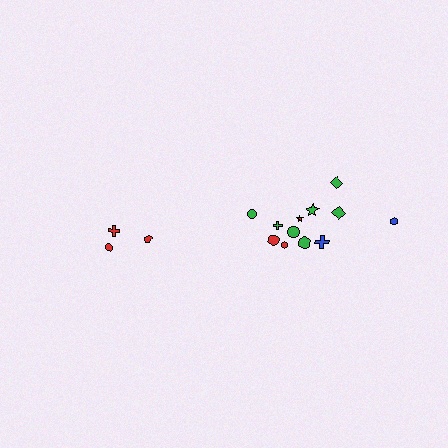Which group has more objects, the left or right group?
The right group.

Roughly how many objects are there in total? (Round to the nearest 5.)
Roughly 15 objects in total.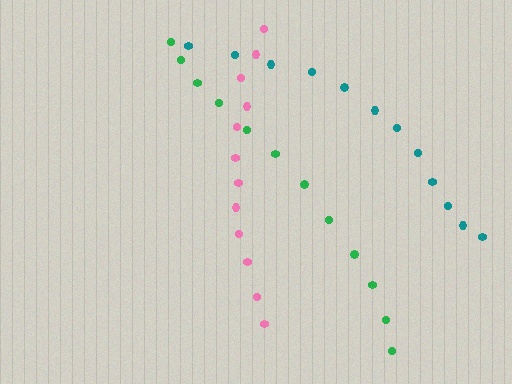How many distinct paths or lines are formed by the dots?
There are 3 distinct paths.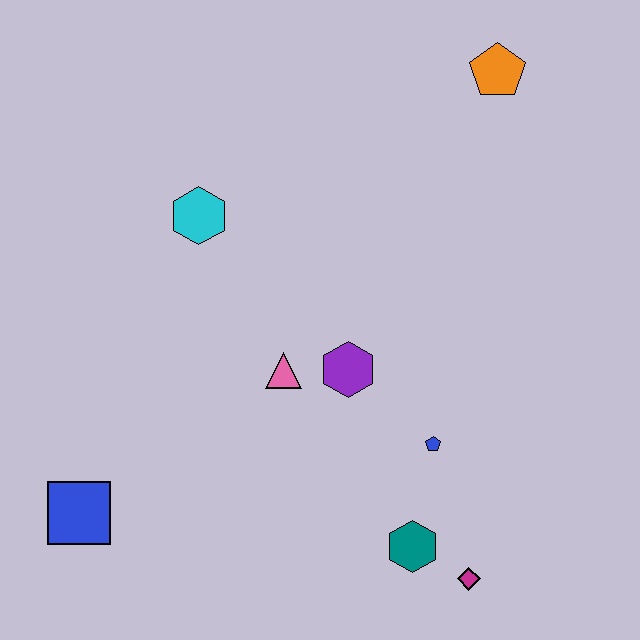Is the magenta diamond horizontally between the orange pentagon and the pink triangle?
Yes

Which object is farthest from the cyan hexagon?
The magenta diamond is farthest from the cyan hexagon.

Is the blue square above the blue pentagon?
No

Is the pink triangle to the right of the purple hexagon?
No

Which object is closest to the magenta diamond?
The teal hexagon is closest to the magenta diamond.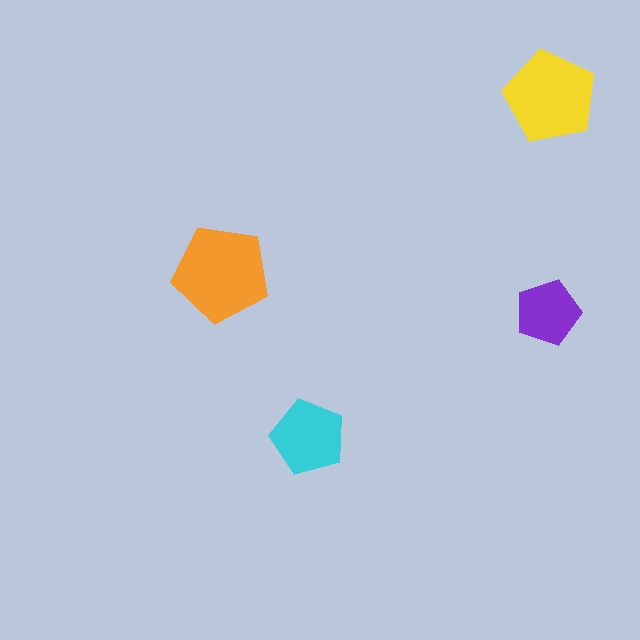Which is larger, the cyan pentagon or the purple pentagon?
The cyan one.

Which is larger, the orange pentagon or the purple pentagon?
The orange one.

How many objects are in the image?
There are 4 objects in the image.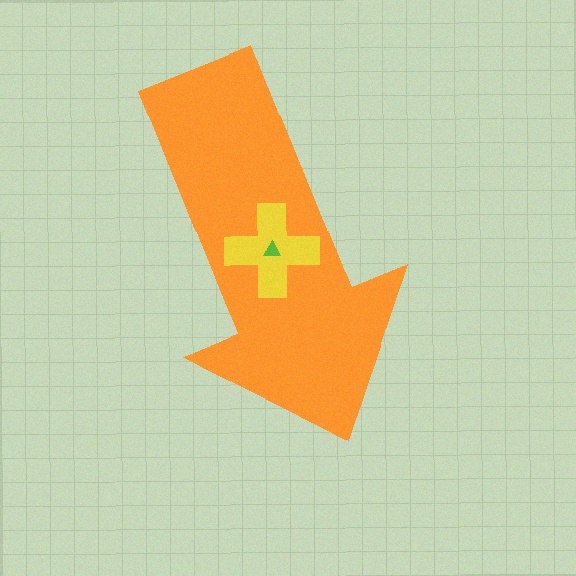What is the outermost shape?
The orange arrow.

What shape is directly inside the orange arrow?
The yellow cross.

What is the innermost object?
The lime triangle.